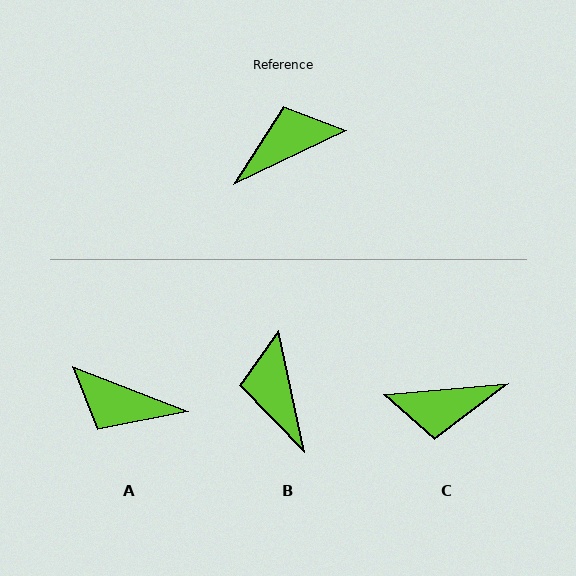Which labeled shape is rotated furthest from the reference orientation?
C, about 159 degrees away.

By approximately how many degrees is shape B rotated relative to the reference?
Approximately 76 degrees counter-clockwise.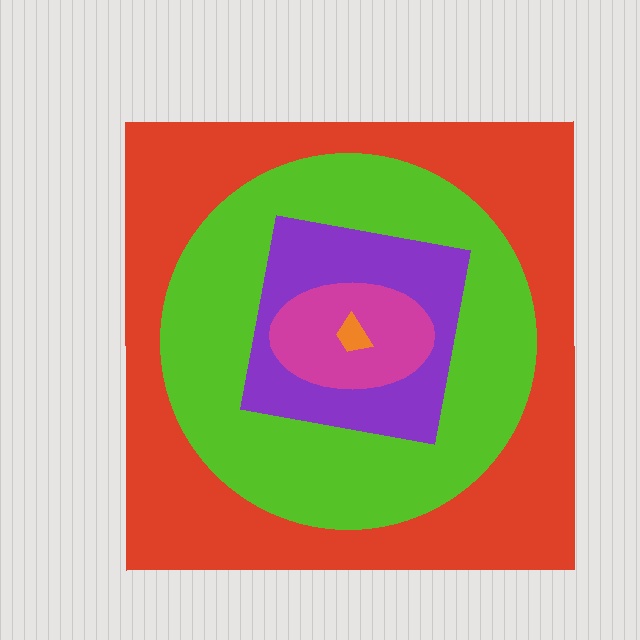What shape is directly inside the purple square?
The magenta ellipse.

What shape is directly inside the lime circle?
The purple square.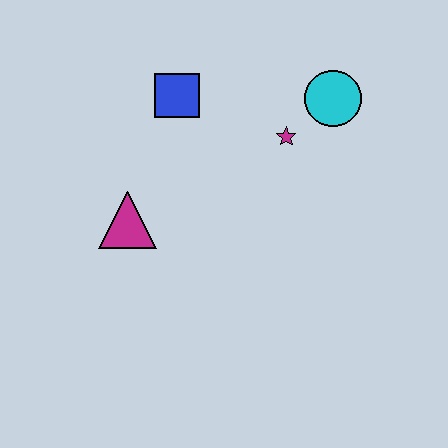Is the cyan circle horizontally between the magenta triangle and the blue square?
No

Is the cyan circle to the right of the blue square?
Yes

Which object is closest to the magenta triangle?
The blue square is closest to the magenta triangle.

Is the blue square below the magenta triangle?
No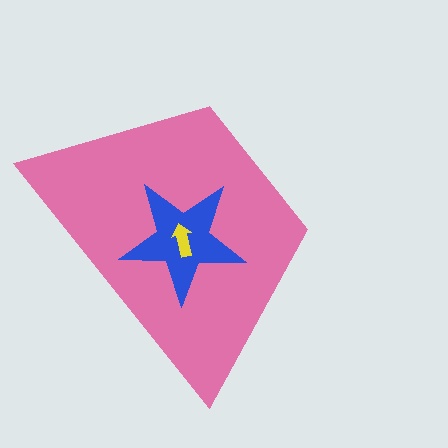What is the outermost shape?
The pink trapezoid.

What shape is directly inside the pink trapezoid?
The blue star.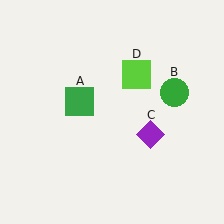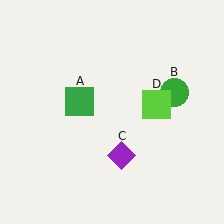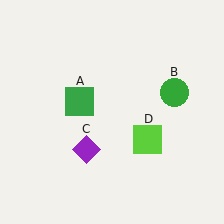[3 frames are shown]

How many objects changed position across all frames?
2 objects changed position: purple diamond (object C), lime square (object D).